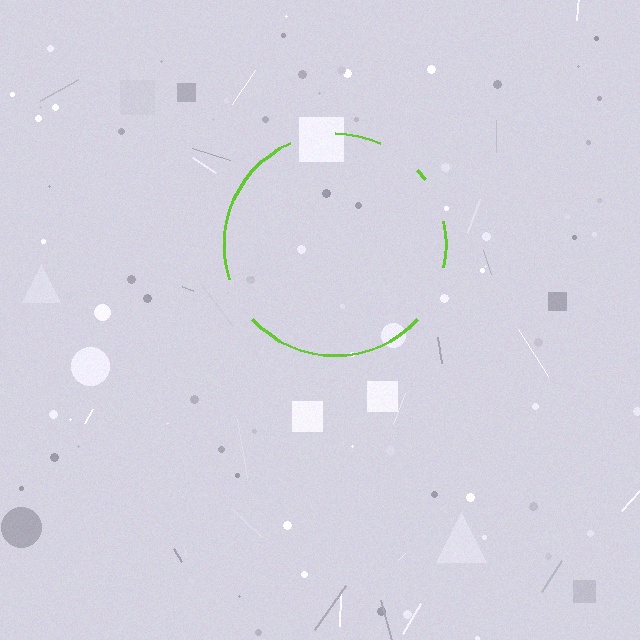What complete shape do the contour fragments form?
The contour fragments form a circle.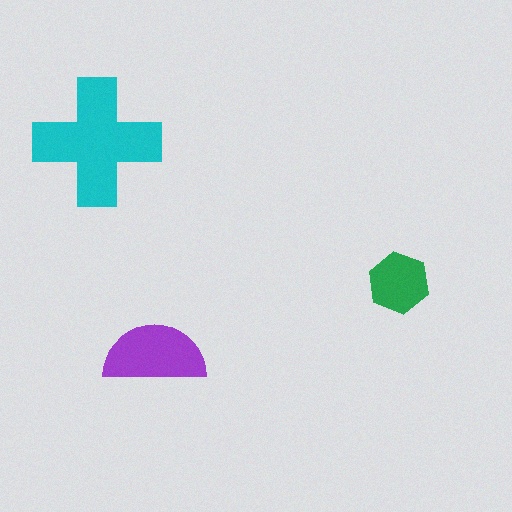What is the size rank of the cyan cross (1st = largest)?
1st.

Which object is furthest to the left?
The cyan cross is leftmost.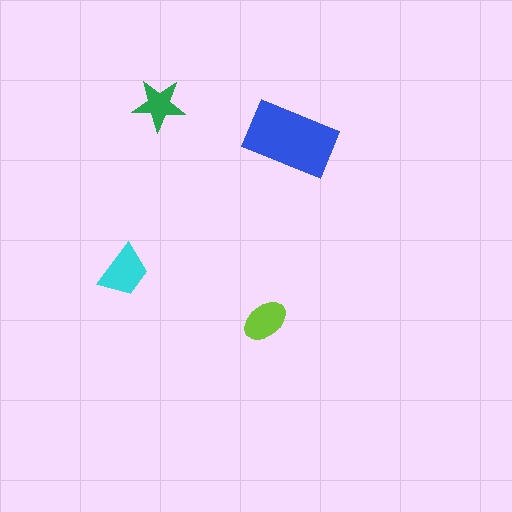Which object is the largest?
The blue rectangle.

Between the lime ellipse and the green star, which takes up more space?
The lime ellipse.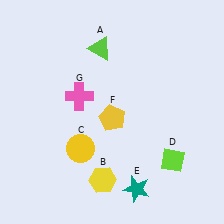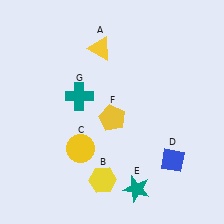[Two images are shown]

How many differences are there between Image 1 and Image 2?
There are 3 differences between the two images.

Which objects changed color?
A changed from lime to yellow. D changed from lime to blue. G changed from pink to teal.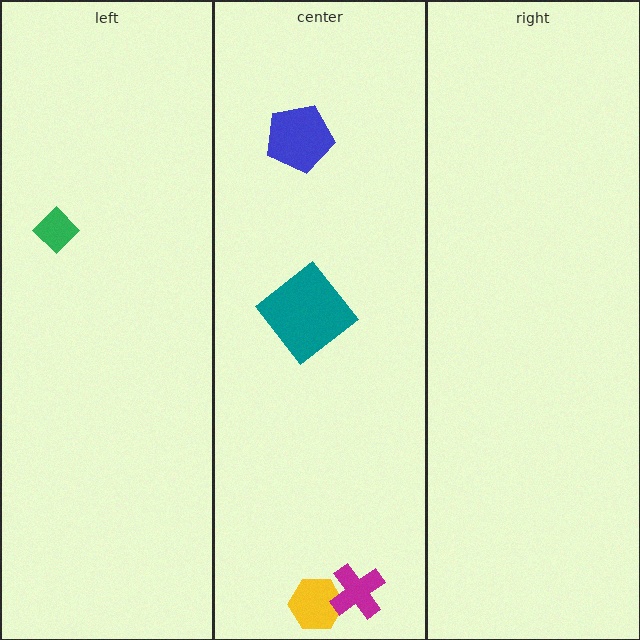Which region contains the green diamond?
The left region.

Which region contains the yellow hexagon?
The center region.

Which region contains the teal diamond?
The center region.